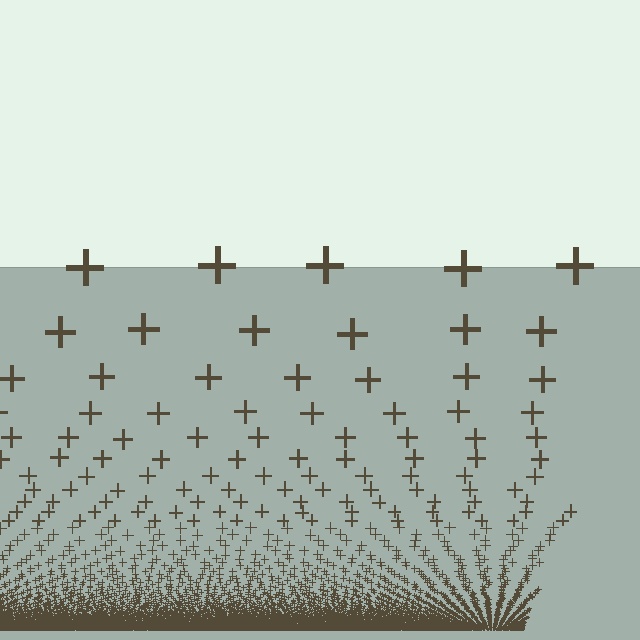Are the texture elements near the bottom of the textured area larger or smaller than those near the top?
Smaller. The gradient is inverted — elements near the bottom are smaller and denser.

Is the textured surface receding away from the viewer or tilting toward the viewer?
The surface appears to tilt toward the viewer. Texture elements get larger and sparser toward the top.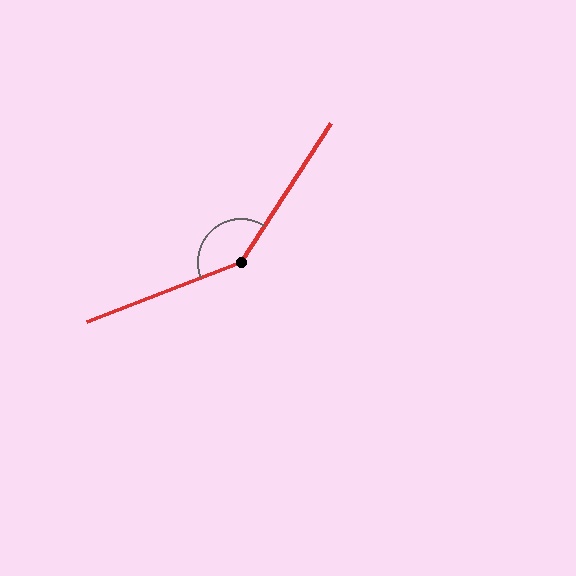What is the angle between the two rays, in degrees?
Approximately 144 degrees.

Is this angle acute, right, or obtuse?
It is obtuse.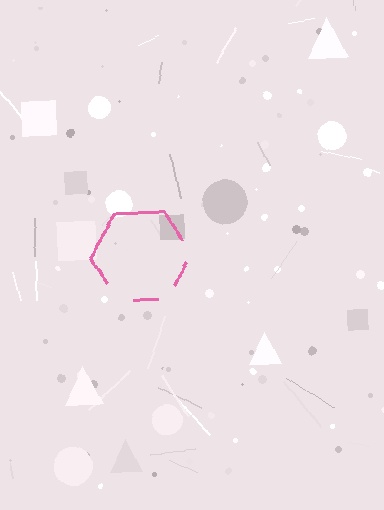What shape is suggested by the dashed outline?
The dashed outline suggests a hexagon.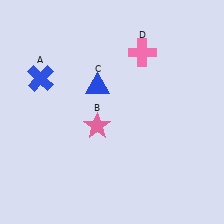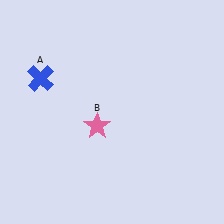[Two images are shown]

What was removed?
The blue triangle (C), the pink cross (D) were removed in Image 2.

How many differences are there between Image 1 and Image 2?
There are 2 differences between the two images.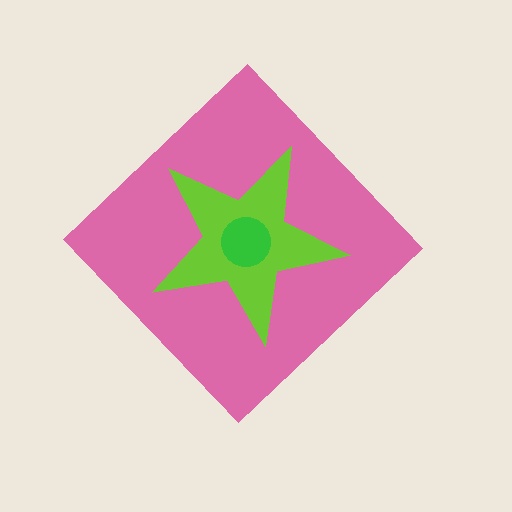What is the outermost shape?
The pink diamond.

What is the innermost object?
The green circle.